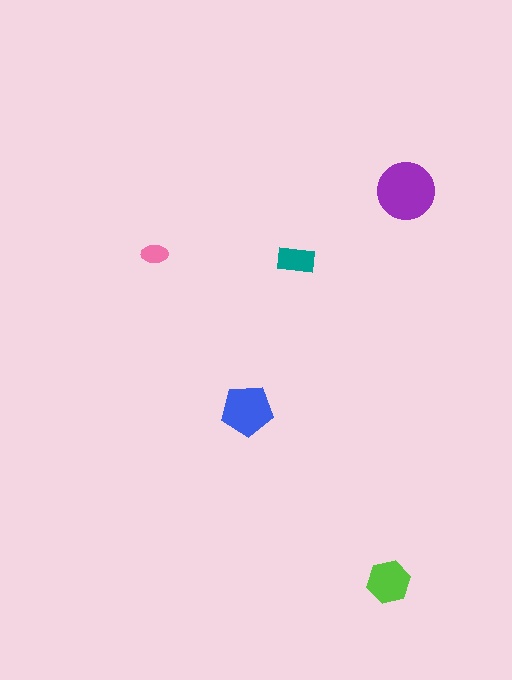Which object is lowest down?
The lime hexagon is bottommost.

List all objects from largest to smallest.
The purple circle, the blue pentagon, the lime hexagon, the teal rectangle, the pink ellipse.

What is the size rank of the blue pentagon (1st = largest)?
2nd.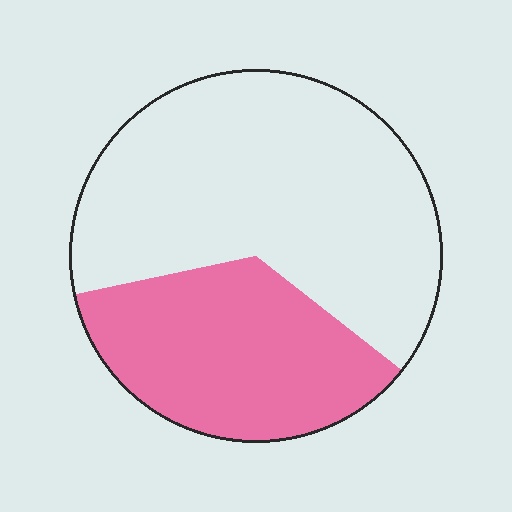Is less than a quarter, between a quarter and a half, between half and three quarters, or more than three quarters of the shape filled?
Between a quarter and a half.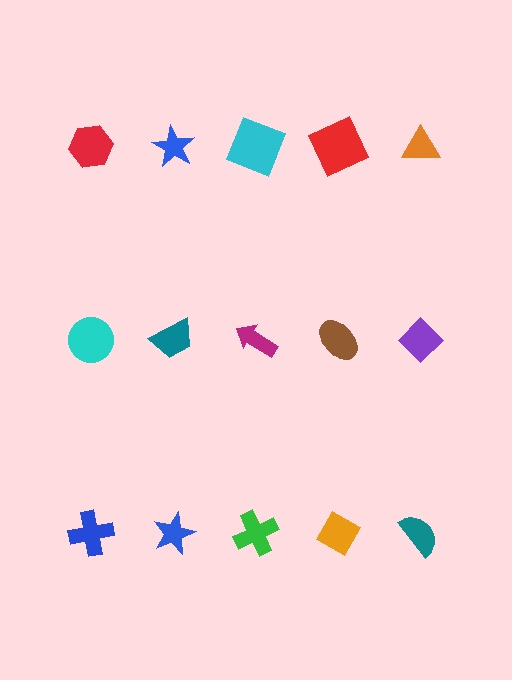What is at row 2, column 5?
A purple diamond.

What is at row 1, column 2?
A blue star.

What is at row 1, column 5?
An orange triangle.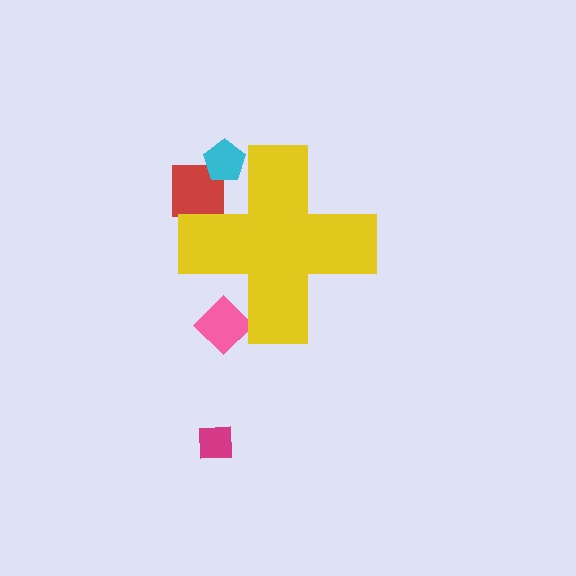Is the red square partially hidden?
Yes, the red square is partially hidden behind the yellow cross.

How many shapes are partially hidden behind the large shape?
3 shapes are partially hidden.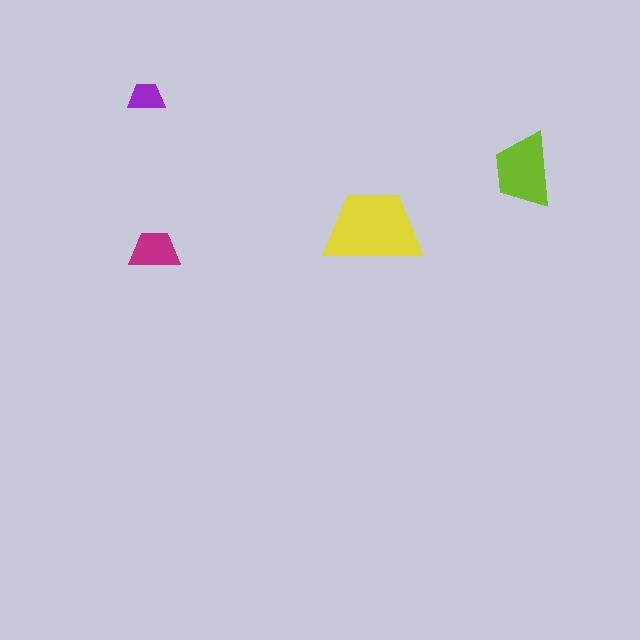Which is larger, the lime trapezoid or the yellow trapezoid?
The yellow one.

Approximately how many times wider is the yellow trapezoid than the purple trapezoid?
About 2.5 times wider.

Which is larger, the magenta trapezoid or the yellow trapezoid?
The yellow one.